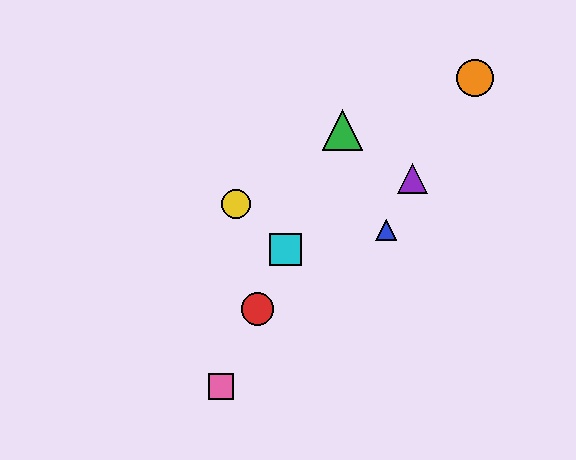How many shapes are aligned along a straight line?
4 shapes (the red circle, the green triangle, the cyan square, the pink square) are aligned along a straight line.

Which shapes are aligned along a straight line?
The red circle, the green triangle, the cyan square, the pink square are aligned along a straight line.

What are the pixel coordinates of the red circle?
The red circle is at (258, 309).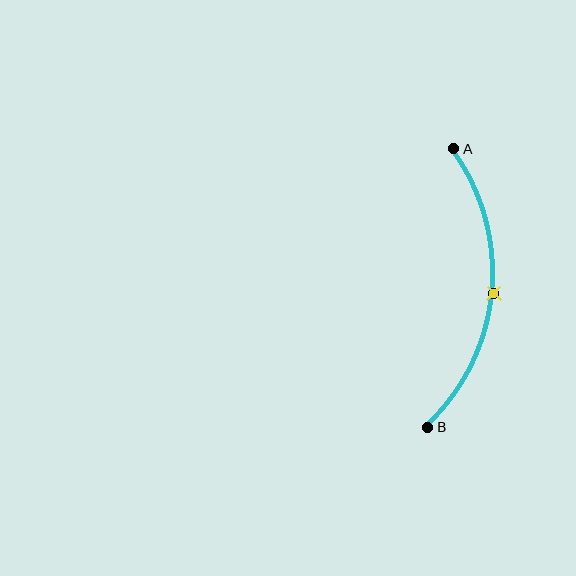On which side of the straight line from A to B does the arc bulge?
The arc bulges to the right of the straight line connecting A and B.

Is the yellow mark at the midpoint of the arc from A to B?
Yes. The yellow mark lies on the arc at equal arc-length from both A and B — it is the arc midpoint.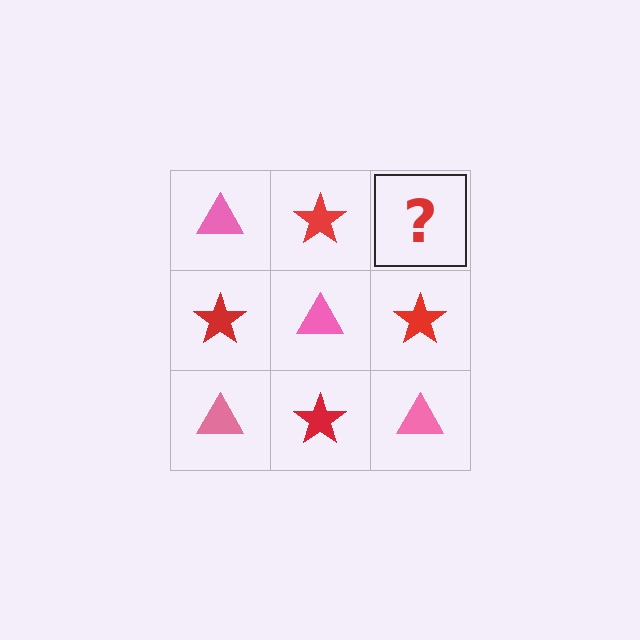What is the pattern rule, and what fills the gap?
The rule is that it alternates pink triangle and red star in a checkerboard pattern. The gap should be filled with a pink triangle.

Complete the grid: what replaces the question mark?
The question mark should be replaced with a pink triangle.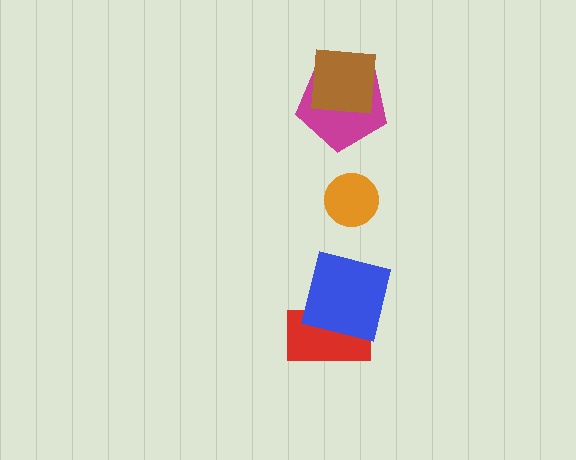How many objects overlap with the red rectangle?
1 object overlaps with the red rectangle.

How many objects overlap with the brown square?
1 object overlaps with the brown square.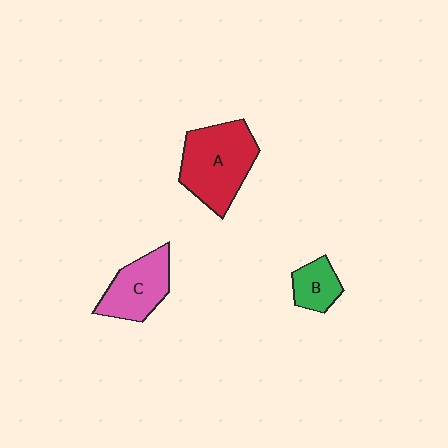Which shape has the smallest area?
Shape B (green).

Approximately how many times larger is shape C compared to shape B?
Approximately 1.7 times.